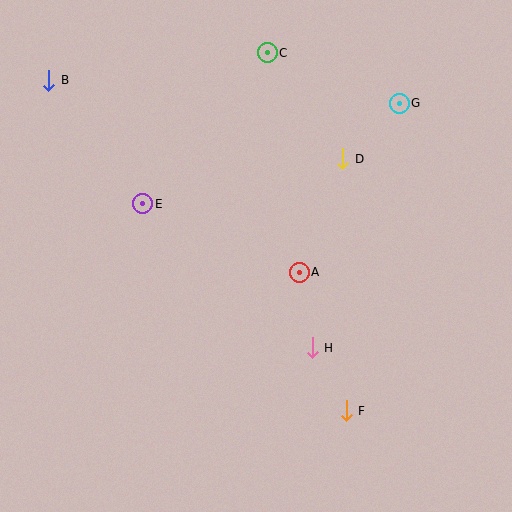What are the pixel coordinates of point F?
Point F is at (346, 411).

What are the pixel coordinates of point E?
Point E is at (143, 204).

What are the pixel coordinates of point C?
Point C is at (267, 53).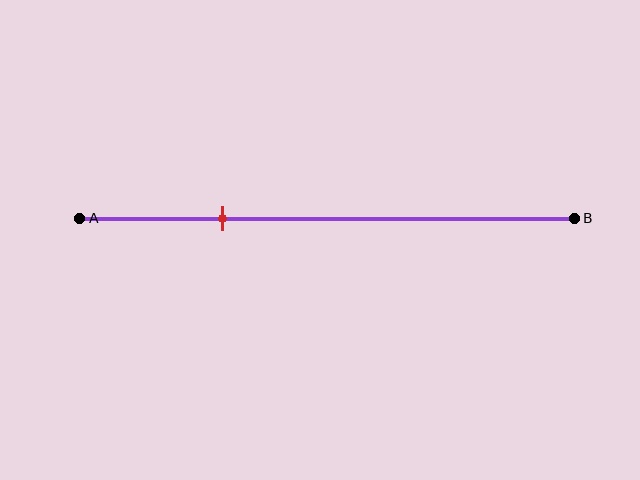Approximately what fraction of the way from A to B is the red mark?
The red mark is approximately 30% of the way from A to B.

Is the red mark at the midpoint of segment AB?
No, the mark is at about 30% from A, not at the 50% midpoint.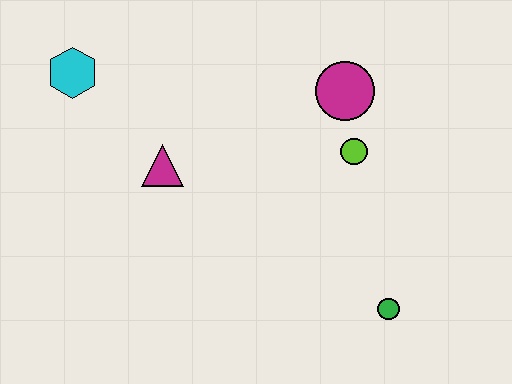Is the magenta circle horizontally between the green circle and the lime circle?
No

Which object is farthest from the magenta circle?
The cyan hexagon is farthest from the magenta circle.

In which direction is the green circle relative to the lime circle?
The green circle is below the lime circle.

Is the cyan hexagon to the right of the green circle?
No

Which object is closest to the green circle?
The lime circle is closest to the green circle.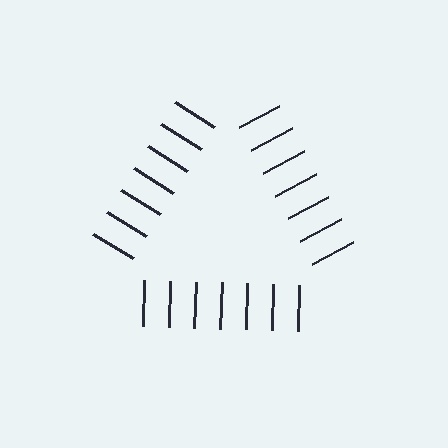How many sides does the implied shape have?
3 sides — the line-ends trace a triangle.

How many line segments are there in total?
21 — 7 along each of the 3 edges.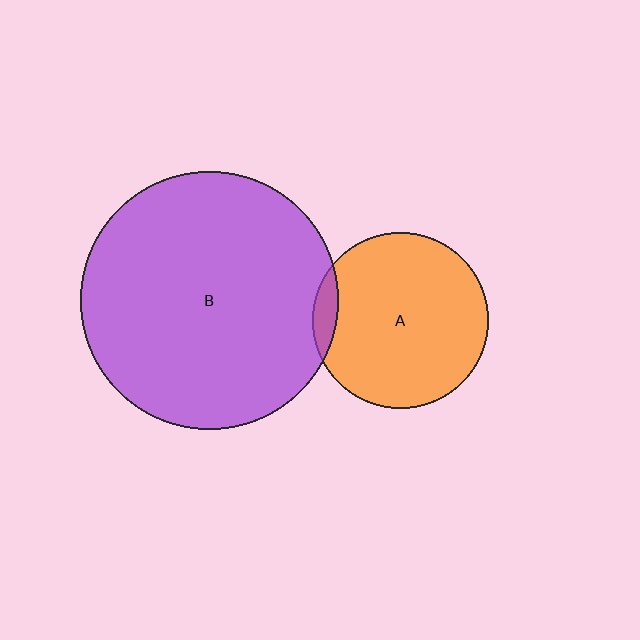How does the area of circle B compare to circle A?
Approximately 2.2 times.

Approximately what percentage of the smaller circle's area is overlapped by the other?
Approximately 5%.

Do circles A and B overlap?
Yes.